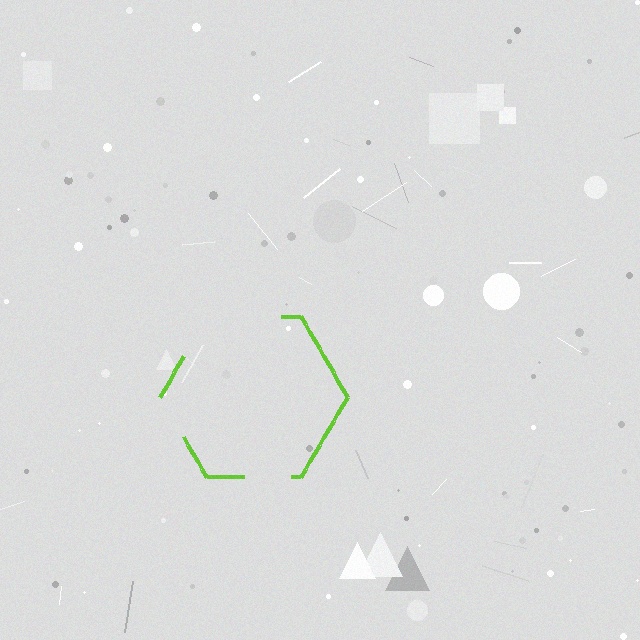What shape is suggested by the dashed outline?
The dashed outline suggests a hexagon.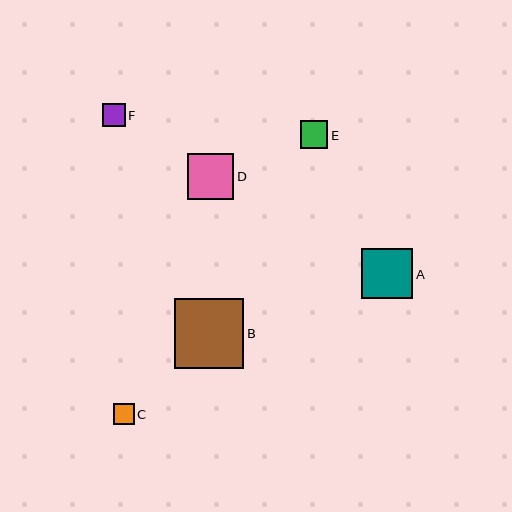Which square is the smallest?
Square C is the smallest with a size of approximately 21 pixels.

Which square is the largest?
Square B is the largest with a size of approximately 70 pixels.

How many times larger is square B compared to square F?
Square B is approximately 3.0 times the size of square F.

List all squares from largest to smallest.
From largest to smallest: B, A, D, E, F, C.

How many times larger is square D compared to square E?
Square D is approximately 1.7 times the size of square E.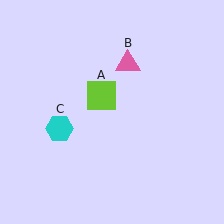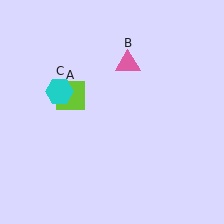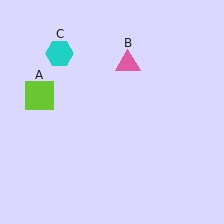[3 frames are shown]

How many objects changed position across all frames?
2 objects changed position: lime square (object A), cyan hexagon (object C).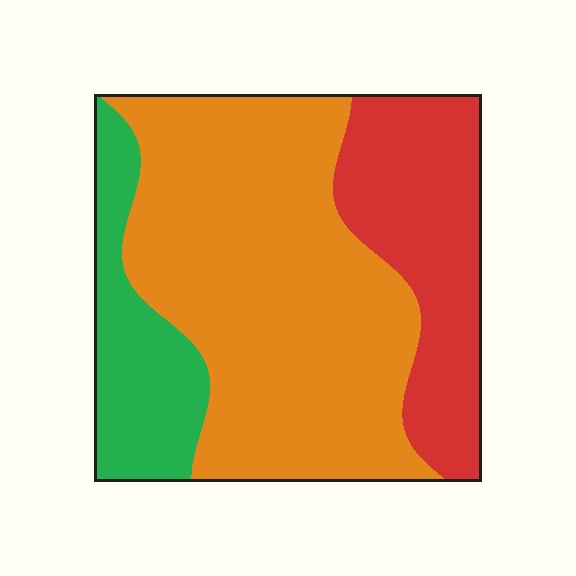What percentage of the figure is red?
Red covers 25% of the figure.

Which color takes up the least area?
Green, at roughly 15%.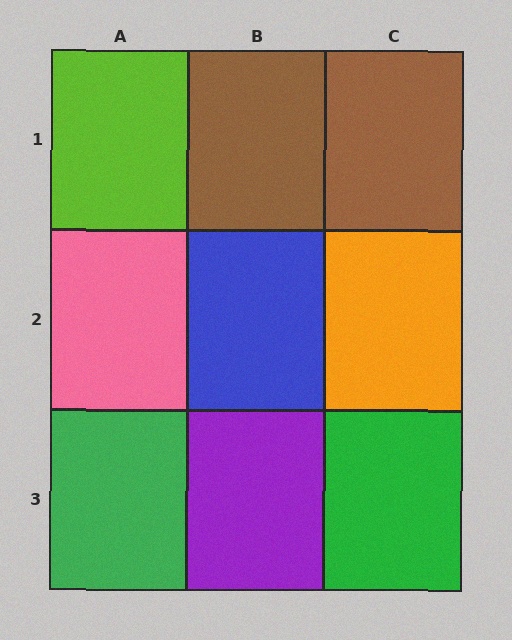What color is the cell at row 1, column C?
Brown.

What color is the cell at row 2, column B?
Blue.